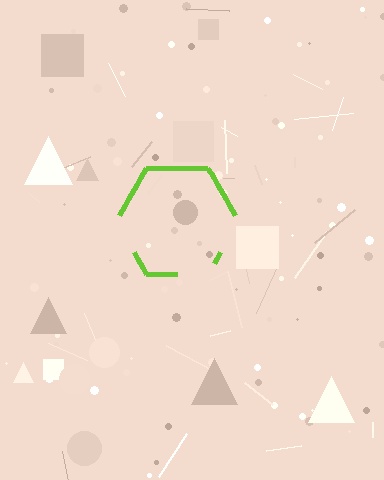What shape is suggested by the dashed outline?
The dashed outline suggests a hexagon.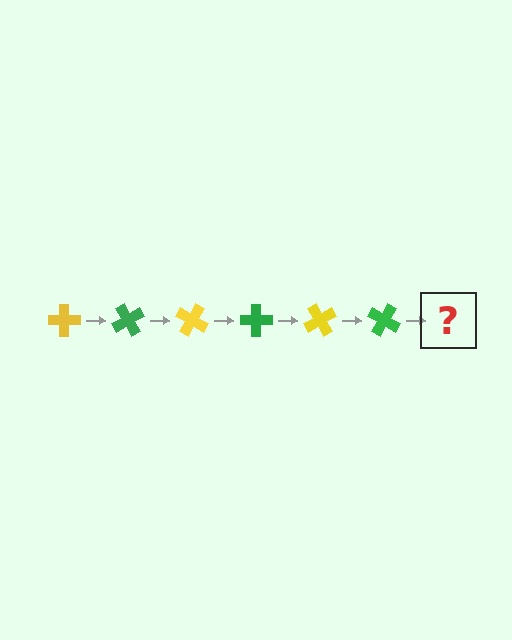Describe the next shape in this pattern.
It should be a yellow cross, rotated 360 degrees from the start.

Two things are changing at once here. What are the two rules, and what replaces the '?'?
The two rules are that it rotates 60 degrees each step and the color cycles through yellow and green. The '?' should be a yellow cross, rotated 360 degrees from the start.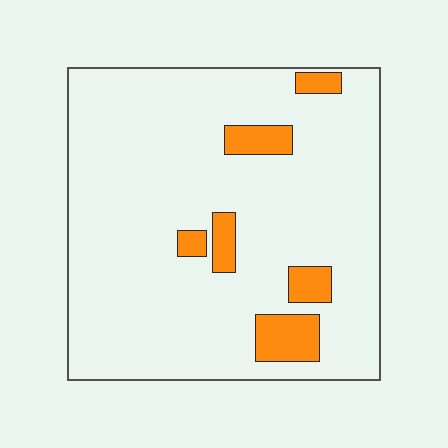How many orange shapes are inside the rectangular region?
6.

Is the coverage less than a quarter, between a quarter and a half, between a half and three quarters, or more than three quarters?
Less than a quarter.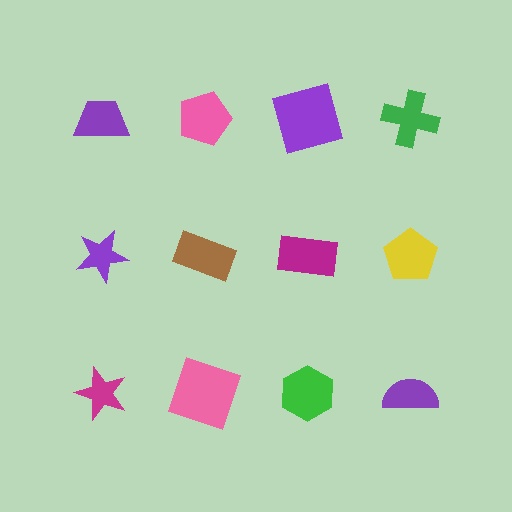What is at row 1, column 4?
A green cross.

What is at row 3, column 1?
A magenta star.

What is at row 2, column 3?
A magenta rectangle.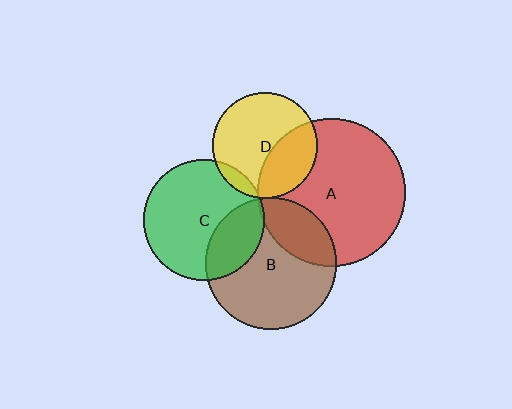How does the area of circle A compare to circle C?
Approximately 1.5 times.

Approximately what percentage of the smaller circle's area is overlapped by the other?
Approximately 10%.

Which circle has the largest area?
Circle A (red).